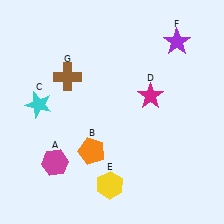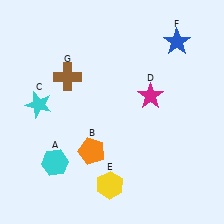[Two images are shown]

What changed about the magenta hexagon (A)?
In Image 1, A is magenta. In Image 2, it changed to cyan.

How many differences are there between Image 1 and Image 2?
There are 2 differences between the two images.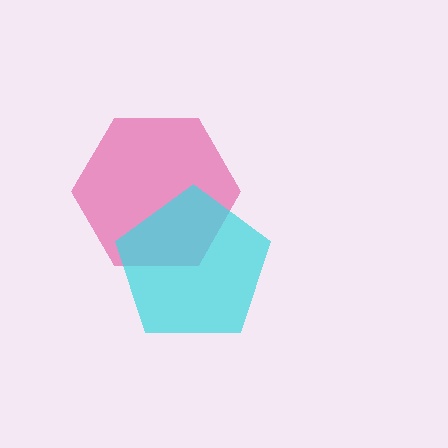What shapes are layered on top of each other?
The layered shapes are: a pink hexagon, a cyan pentagon.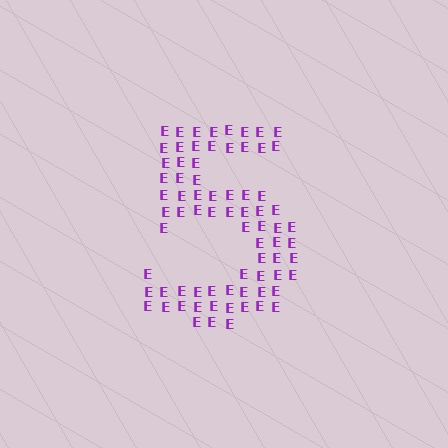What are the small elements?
The small elements are letter E's.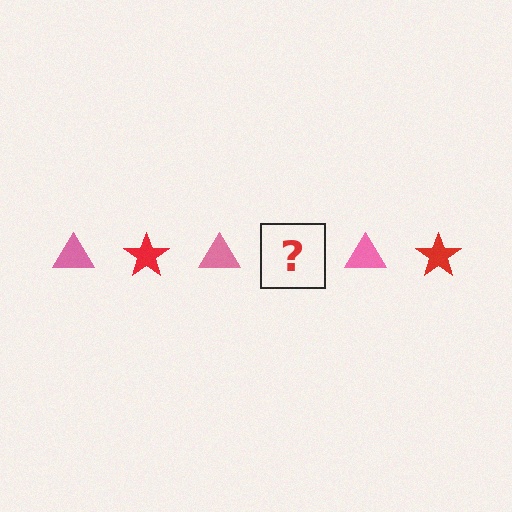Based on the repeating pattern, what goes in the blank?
The blank should be a red star.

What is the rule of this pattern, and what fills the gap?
The rule is that the pattern alternates between pink triangle and red star. The gap should be filled with a red star.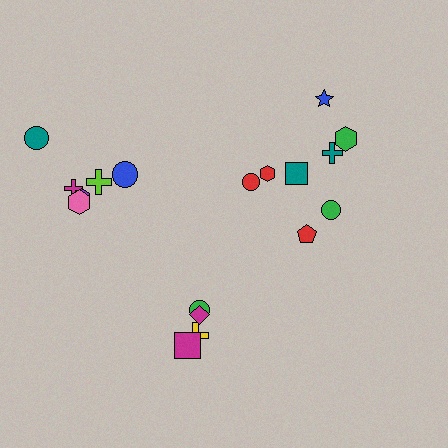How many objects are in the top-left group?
There are 6 objects.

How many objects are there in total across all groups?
There are 18 objects.